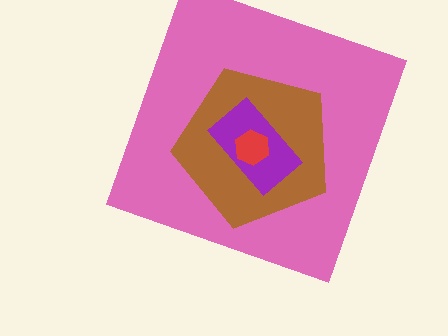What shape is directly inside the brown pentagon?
The purple rectangle.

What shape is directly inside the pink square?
The brown pentagon.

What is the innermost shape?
The red hexagon.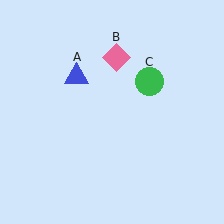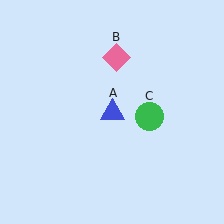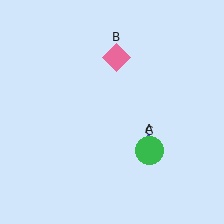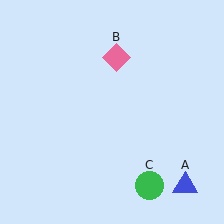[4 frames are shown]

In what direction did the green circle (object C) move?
The green circle (object C) moved down.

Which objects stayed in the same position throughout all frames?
Pink diamond (object B) remained stationary.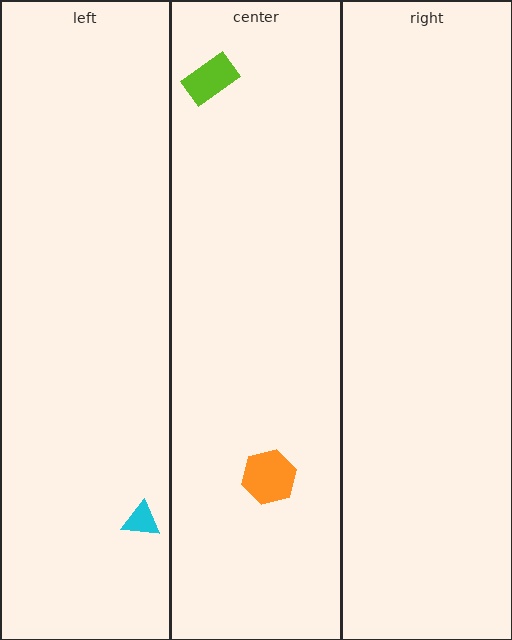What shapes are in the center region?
The lime rectangle, the orange hexagon.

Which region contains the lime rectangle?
The center region.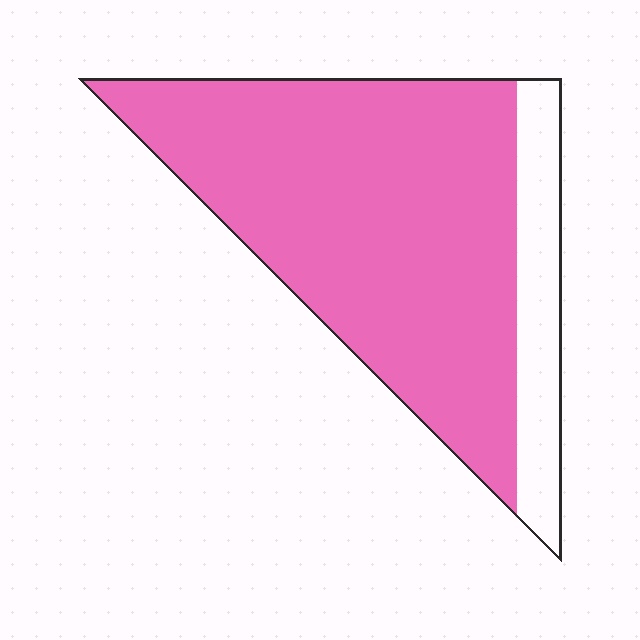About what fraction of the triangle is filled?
About five sixths (5/6).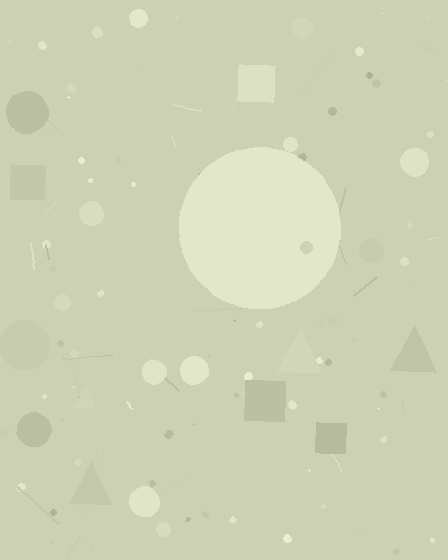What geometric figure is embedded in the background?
A circle is embedded in the background.